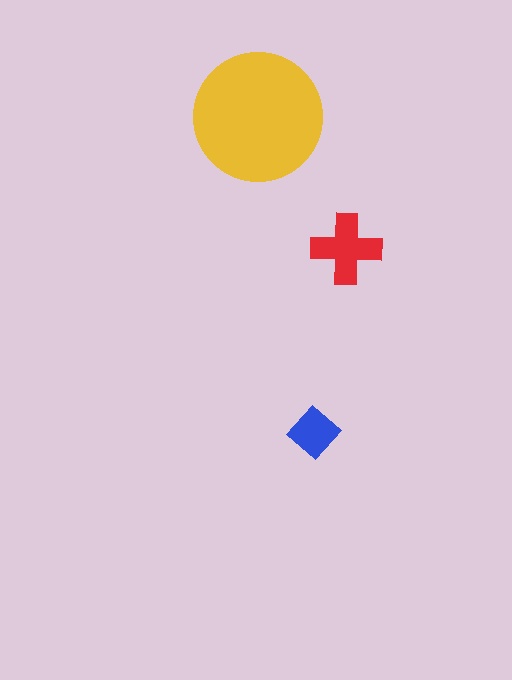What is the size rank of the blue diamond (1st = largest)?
3rd.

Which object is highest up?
The yellow circle is topmost.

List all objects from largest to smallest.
The yellow circle, the red cross, the blue diamond.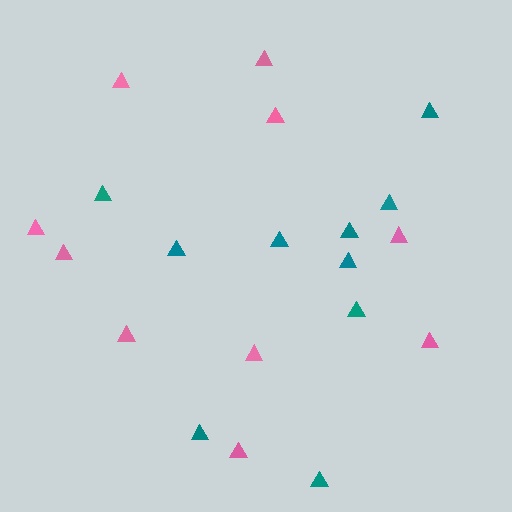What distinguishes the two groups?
There are 2 groups: one group of pink triangles (10) and one group of teal triangles (10).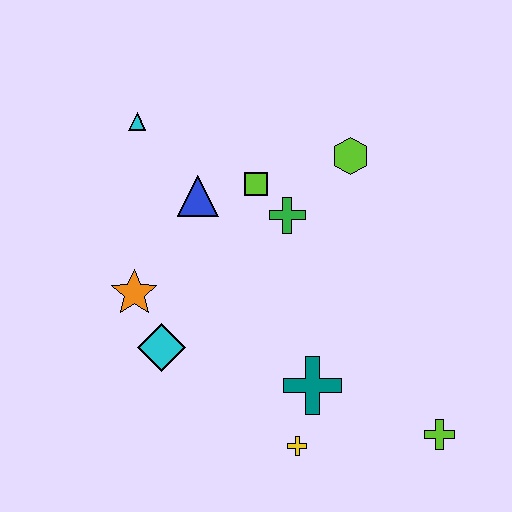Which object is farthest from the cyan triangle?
The lime cross is farthest from the cyan triangle.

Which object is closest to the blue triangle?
The lime square is closest to the blue triangle.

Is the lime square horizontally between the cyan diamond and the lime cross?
Yes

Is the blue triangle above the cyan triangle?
No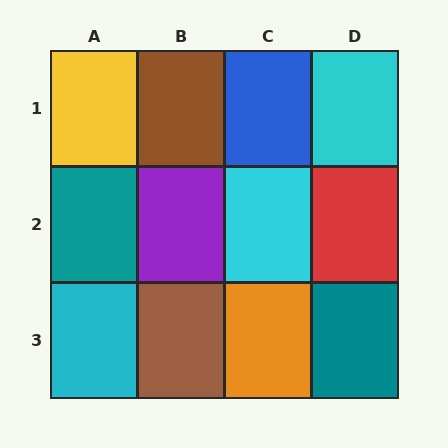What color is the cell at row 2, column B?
Purple.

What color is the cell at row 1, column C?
Blue.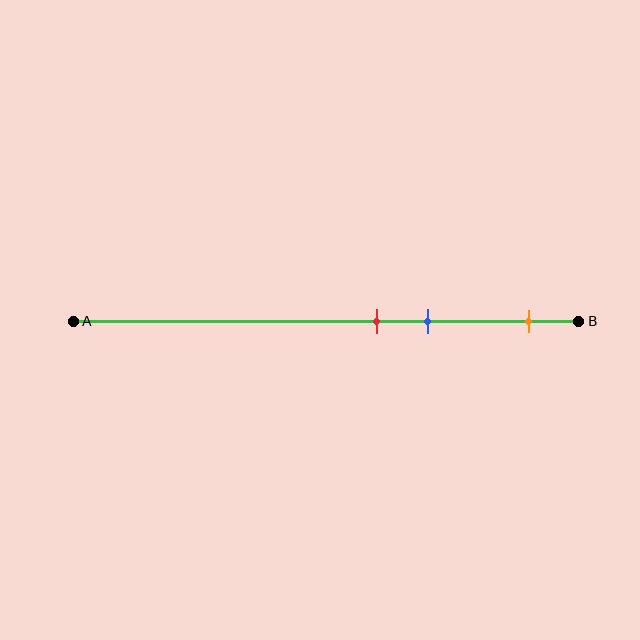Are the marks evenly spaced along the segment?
No, the marks are not evenly spaced.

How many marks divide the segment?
There are 3 marks dividing the segment.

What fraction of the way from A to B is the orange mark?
The orange mark is approximately 90% (0.9) of the way from A to B.